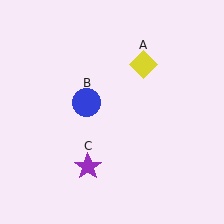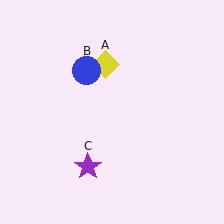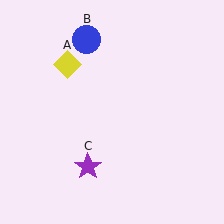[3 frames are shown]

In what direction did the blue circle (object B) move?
The blue circle (object B) moved up.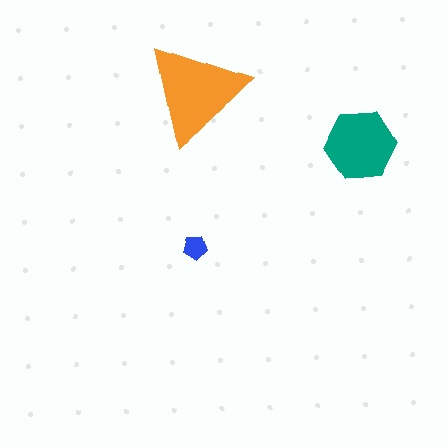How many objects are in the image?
There are 3 objects in the image.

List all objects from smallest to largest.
The blue pentagon, the teal hexagon, the orange triangle.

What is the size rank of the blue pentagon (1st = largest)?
3rd.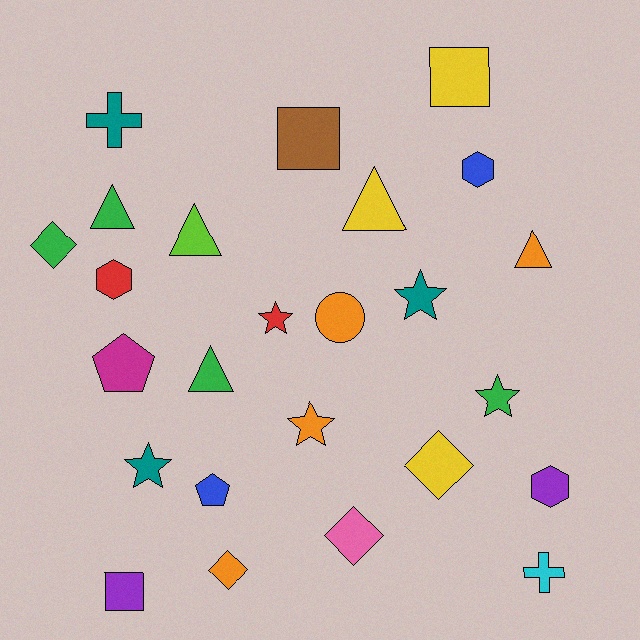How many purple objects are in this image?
There are 2 purple objects.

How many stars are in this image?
There are 5 stars.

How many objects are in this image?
There are 25 objects.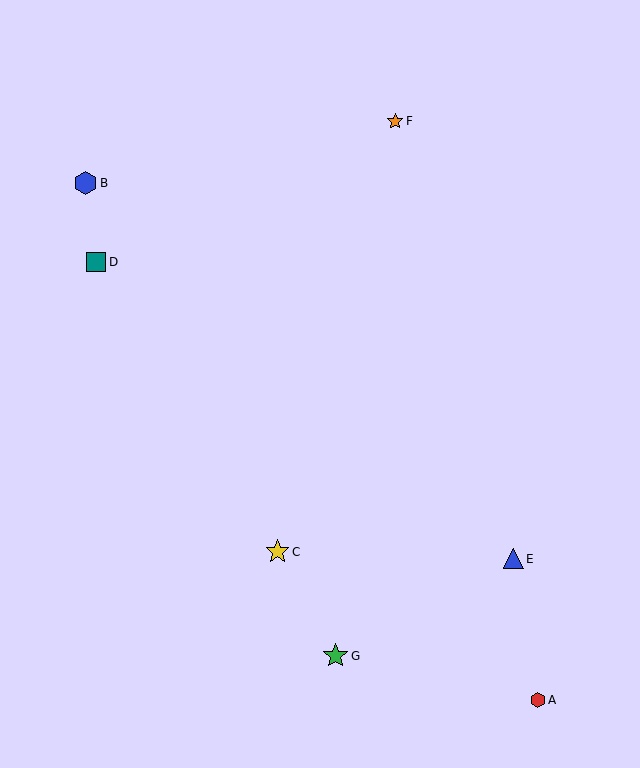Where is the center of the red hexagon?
The center of the red hexagon is at (538, 700).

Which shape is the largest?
The green star (labeled G) is the largest.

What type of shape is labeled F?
Shape F is an orange star.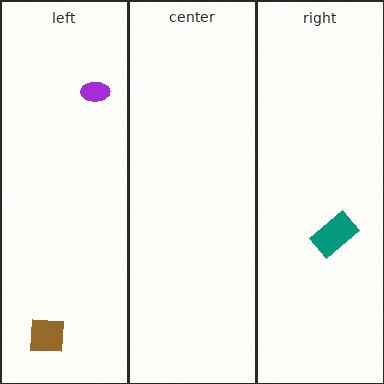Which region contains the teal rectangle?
The right region.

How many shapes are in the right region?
1.